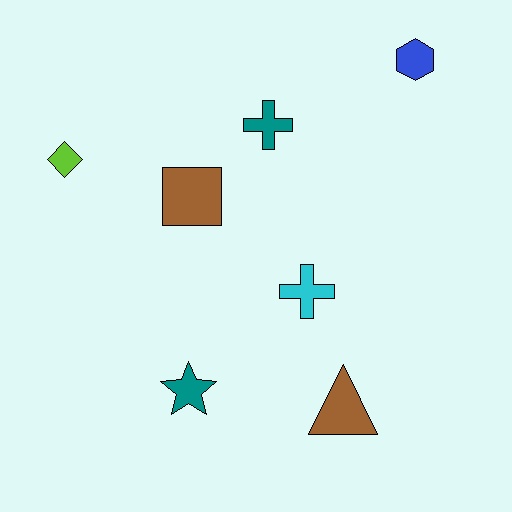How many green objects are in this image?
There are no green objects.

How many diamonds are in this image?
There is 1 diamond.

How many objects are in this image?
There are 7 objects.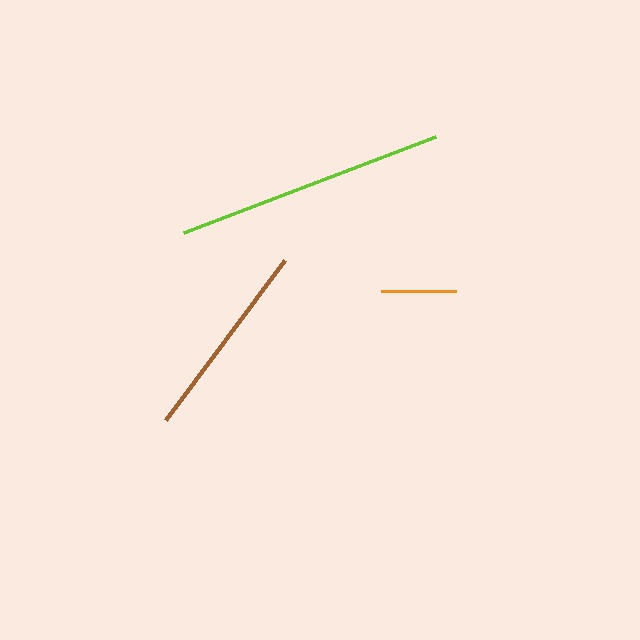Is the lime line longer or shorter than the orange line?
The lime line is longer than the orange line.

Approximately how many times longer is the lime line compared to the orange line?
The lime line is approximately 3.6 times the length of the orange line.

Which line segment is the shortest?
The orange line is the shortest at approximately 75 pixels.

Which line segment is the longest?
The lime line is the longest at approximately 270 pixels.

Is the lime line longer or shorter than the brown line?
The lime line is longer than the brown line.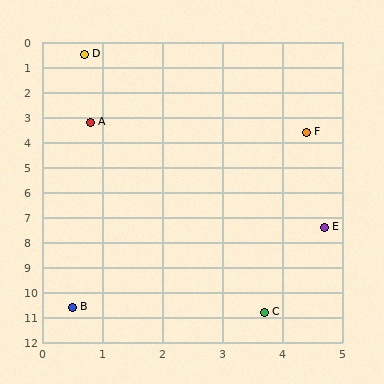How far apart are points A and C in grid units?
Points A and C are about 8.1 grid units apart.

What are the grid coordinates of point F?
Point F is at approximately (4.4, 3.6).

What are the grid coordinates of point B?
Point B is at approximately (0.5, 10.6).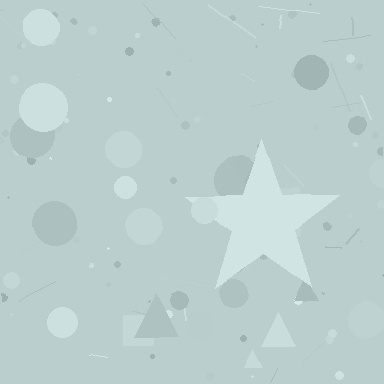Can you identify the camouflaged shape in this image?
The camouflaged shape is a star.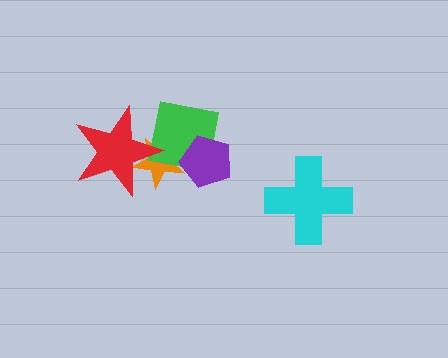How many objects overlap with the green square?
3 objects overlap with the green square.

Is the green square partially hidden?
Yes, it is partially covered by another shape.